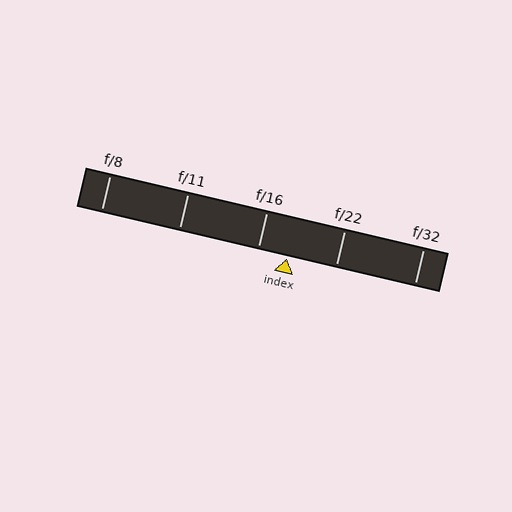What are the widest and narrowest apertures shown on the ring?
The widest aperture shown is f/8 and the narrowest is f/32.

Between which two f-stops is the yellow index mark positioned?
The index mark is between f/16 and f/22.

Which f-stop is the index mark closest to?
The index mark is closest to f/16.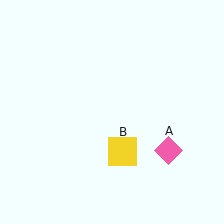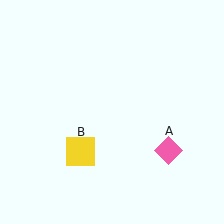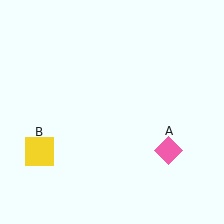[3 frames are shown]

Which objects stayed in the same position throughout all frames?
Pink diamond (object A) remained stationary.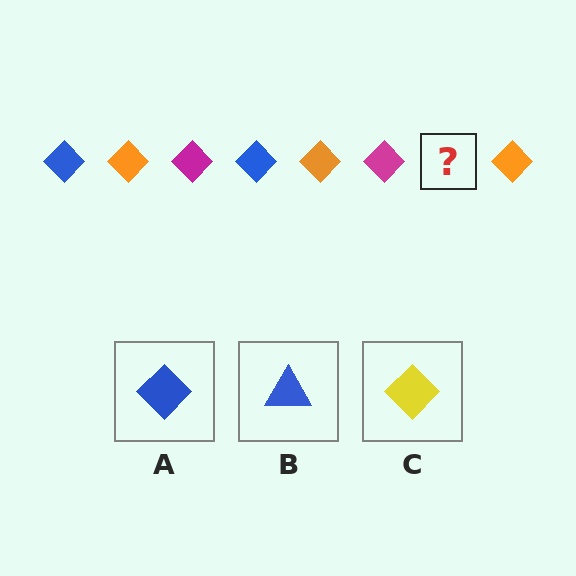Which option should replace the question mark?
Option A.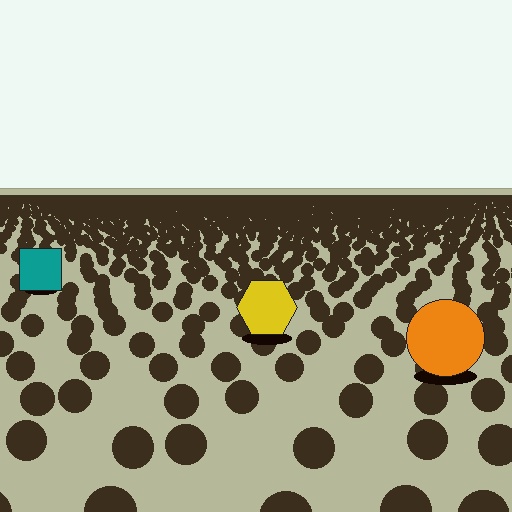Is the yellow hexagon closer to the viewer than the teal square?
Yes. The yellow hexagon is closer — you can tell from the texture gradient: the ground texture is coarser near it.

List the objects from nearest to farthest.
From nearest to farthest: the orange circle, the yellow hexagon, the teal square.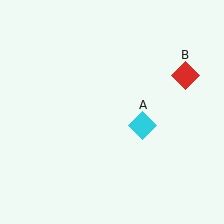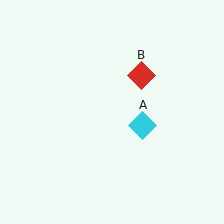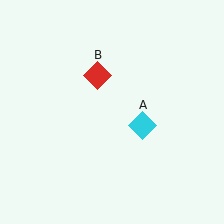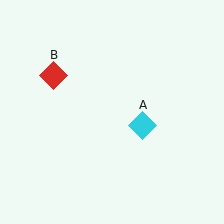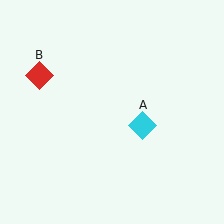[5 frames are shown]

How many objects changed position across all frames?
1 object changed position: red diamond (object B).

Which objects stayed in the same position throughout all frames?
Cyan diamond (object A) remained stationary.